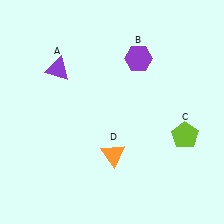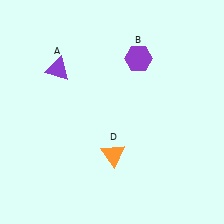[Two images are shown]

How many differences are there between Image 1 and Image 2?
There is 1 difference between the two images.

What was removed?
The lime pentagon (C) was removed in Image 2.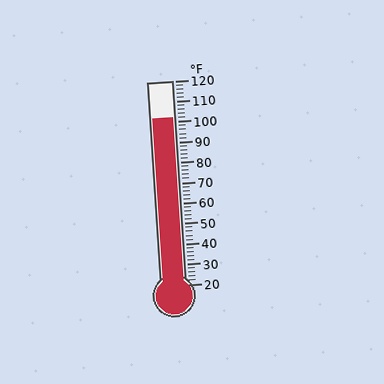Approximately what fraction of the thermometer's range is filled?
The thermometer is filled to approximately 80% of its range.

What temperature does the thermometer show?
The thermometer shows approximately 102°F.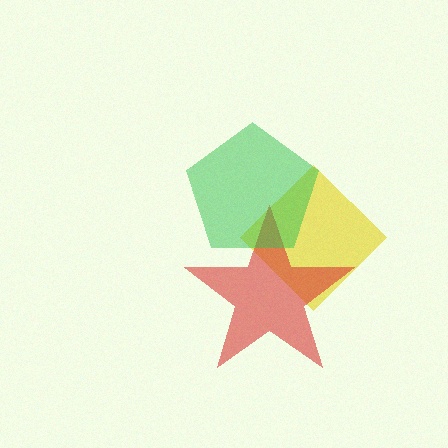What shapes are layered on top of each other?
The layered shapes are: a yellow diamond, a red star, a green pentagon.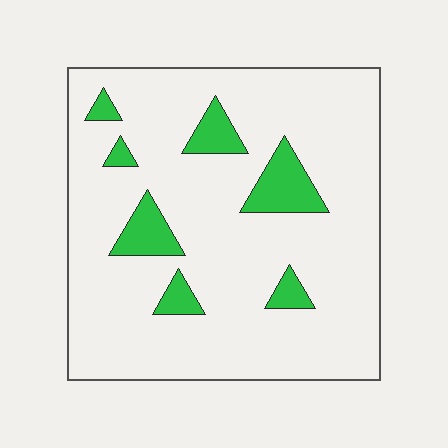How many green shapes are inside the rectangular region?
7.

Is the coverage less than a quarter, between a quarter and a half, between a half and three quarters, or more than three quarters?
Less than a quarter.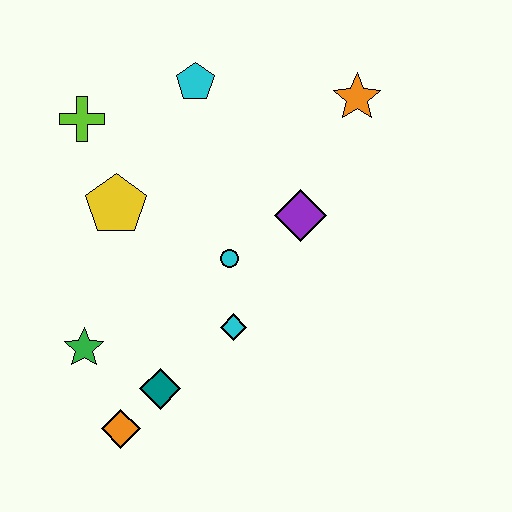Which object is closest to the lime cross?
The yellow pentagon is closest to the lime cross.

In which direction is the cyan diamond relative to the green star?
The cyan diamond is to the right of the green star.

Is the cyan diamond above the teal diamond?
Yes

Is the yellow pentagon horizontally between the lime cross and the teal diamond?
Yes